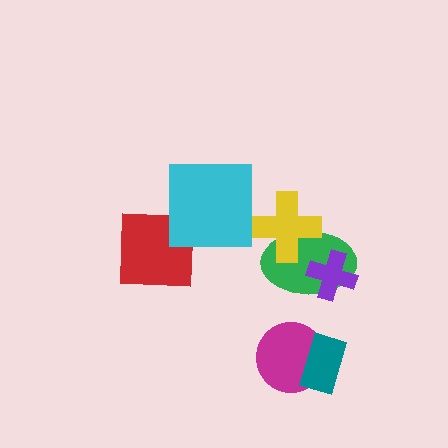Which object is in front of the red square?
The cyan square is in front of the red square.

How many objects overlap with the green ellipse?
2 objects overlap with the green ellipse.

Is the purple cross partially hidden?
No, no other shape covers it.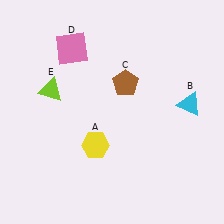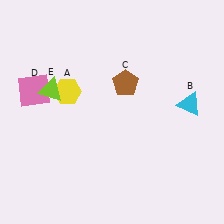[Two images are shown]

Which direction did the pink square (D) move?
The pink square (D) moved down.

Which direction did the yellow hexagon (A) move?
The yellow hexagon (A) moved up.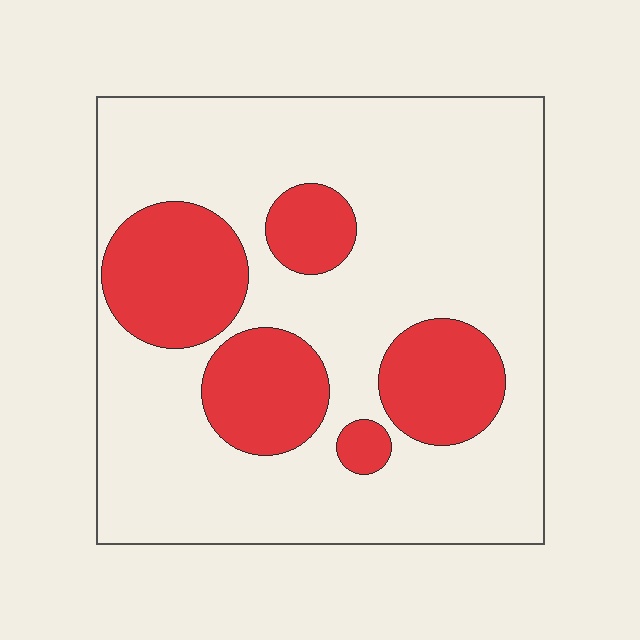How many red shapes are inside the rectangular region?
5.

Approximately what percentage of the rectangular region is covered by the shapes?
Approximately 25%.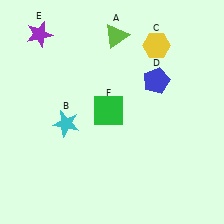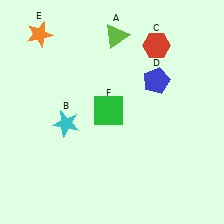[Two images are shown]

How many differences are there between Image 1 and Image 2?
There are 2 differences between the two images.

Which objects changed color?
C changed from yellow to red. E changed from purple to orange.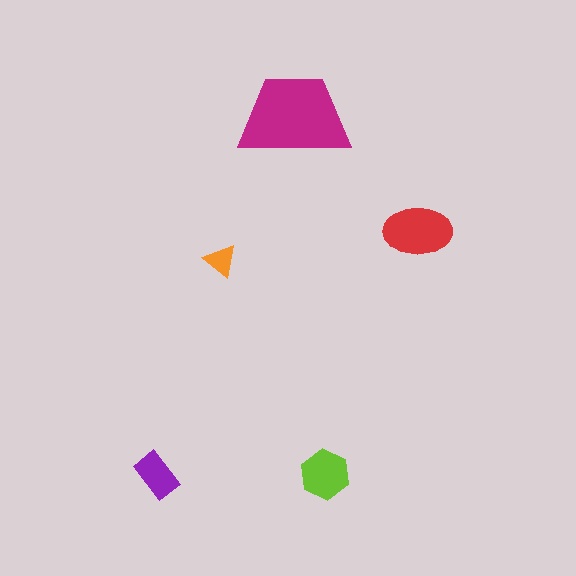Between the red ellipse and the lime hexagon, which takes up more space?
The red ellipse.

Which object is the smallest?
The orange triangle.